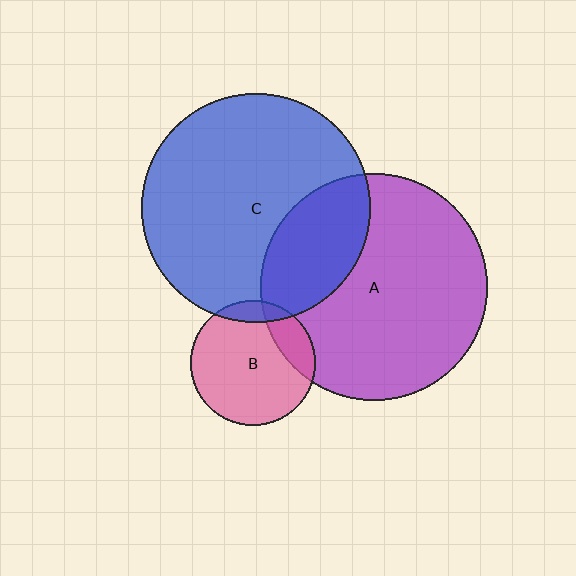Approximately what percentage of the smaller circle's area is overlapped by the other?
Approximately 25%.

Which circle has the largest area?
Circle C (blue).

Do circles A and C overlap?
Yes.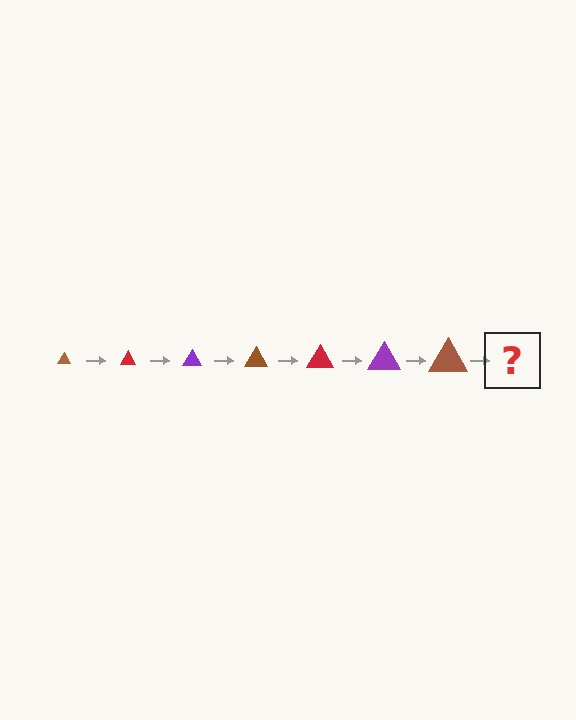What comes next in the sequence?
The next element should be a red triangle, larger than the previous one.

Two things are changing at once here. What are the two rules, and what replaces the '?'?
The two rules are that the triangle grows larger each step and the color cycles through brown, red, and purple. The '?' should be a red triangle, larger than the previous one.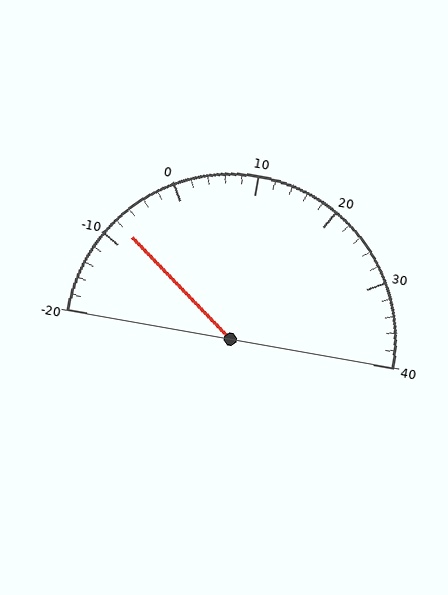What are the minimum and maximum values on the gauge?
The gauge ranges from -20 to 40.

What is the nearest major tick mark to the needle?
The nearest major tick mark is -10.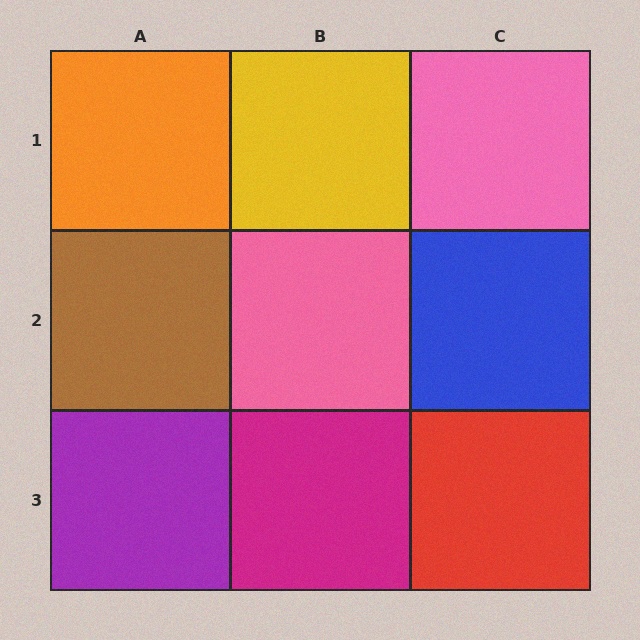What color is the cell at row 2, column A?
Brown.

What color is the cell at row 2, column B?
Pink.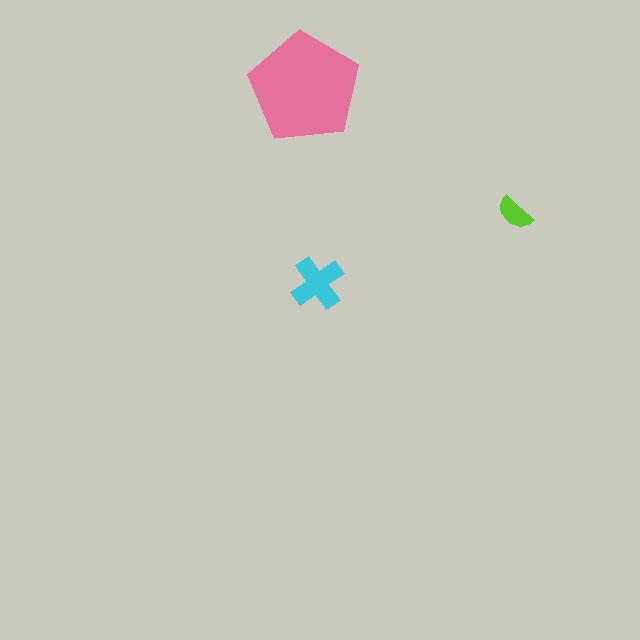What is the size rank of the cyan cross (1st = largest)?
2nd.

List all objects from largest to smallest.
The pink pentagon, the cyan cross, the lime semicircle.